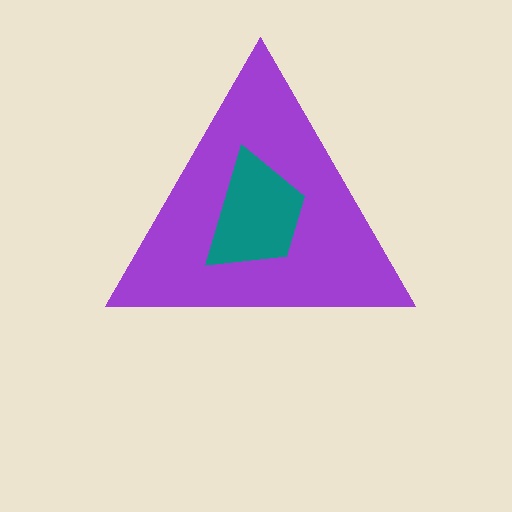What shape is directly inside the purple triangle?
The teal trapezoid.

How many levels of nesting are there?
2.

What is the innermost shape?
The teal trapezoid.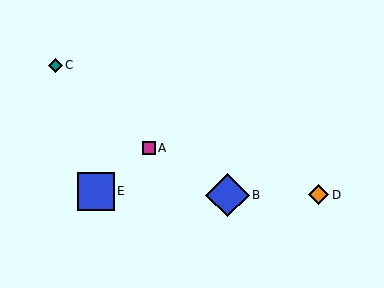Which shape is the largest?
The blue diamond (labeled B) is the largest.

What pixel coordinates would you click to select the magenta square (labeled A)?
Click at (149, 148) to select the magenta square A.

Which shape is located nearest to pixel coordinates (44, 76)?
The teal diamond (labeled C) at (55, 65) is nearest to that location.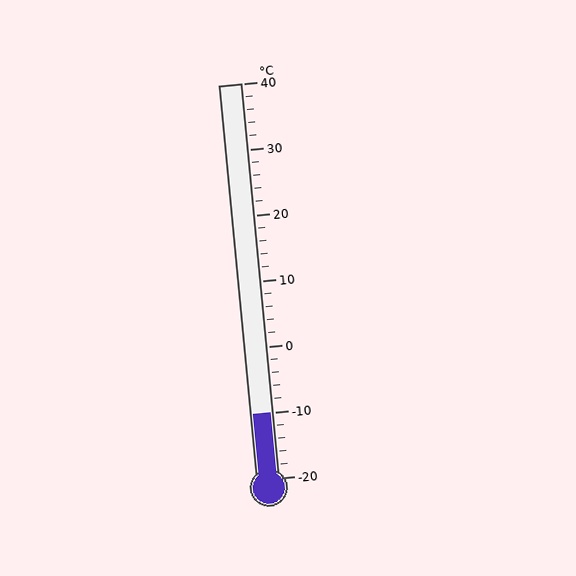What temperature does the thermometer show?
The thermometer shows approximately -10°C.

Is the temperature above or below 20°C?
The temperature is below 20°C.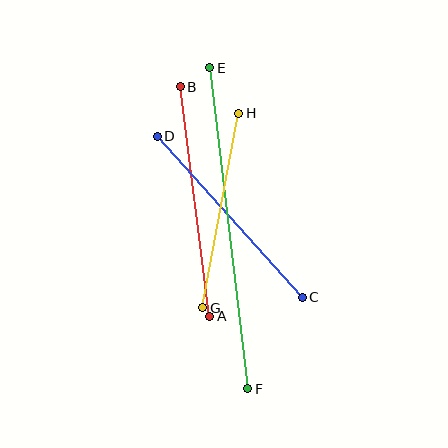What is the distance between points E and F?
The distance is approximately 323 pixels.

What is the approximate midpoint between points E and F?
The midpoint is at approximately (229, 228) pixels.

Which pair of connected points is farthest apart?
Points E and F are farthest apart.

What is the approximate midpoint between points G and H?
The midpoint is at approximately (221, 211) pixels.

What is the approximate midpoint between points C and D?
The midpoint is at approximately (230, 217) pixels.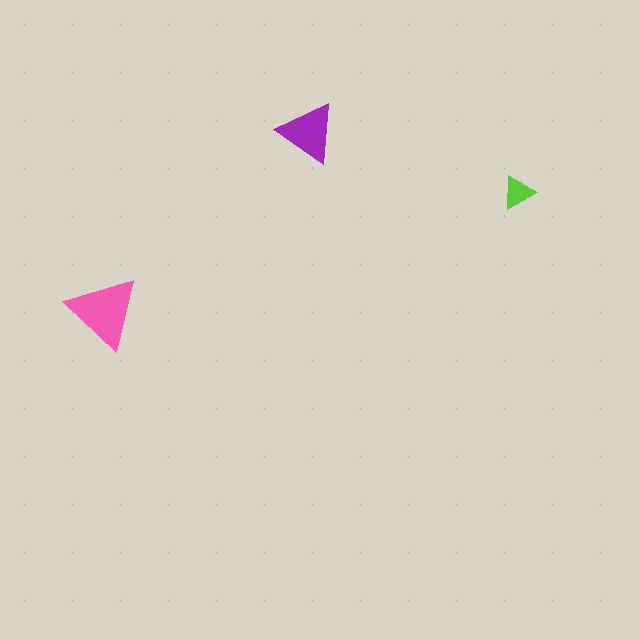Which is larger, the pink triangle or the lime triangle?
The pink one.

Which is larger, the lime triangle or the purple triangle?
The purple one.